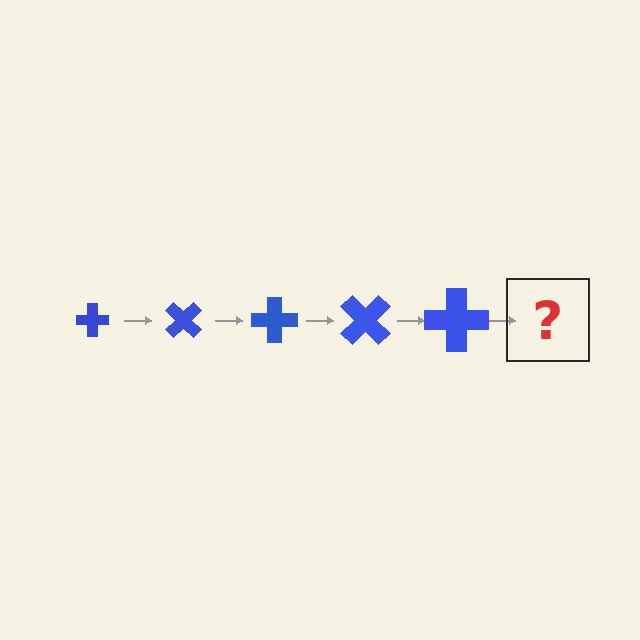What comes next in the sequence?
The next element should be a cross, larger than the previous one and rotated 225 degrees from the start.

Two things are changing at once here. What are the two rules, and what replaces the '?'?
The two rules are that the cross grows larger each step and it rotates 45 degrees each step. The '?' should be a cross, larger than the previous one and rotated 225 degrees from the start.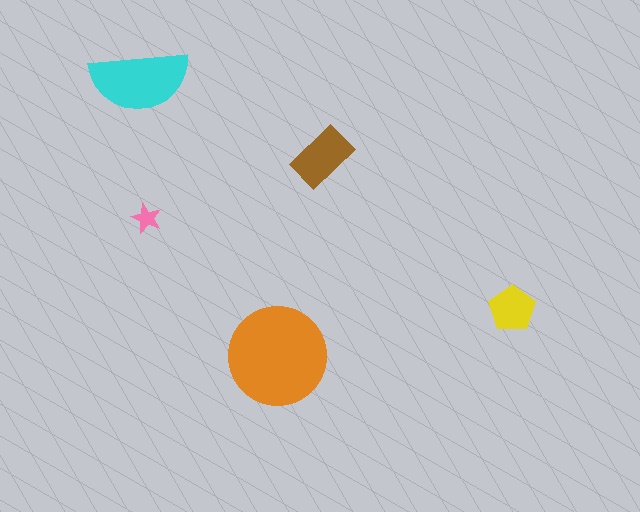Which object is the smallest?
The pink star.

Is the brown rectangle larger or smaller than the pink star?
Larger.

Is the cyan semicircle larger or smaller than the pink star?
Larger.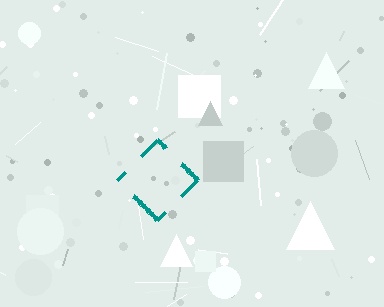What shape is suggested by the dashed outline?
The dashed outline suggests a diamond.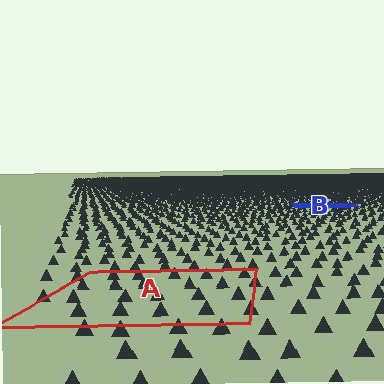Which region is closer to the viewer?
Region A is closer. The texture elements there are larger and more spread out.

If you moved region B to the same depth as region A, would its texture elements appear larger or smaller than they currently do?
They would appear larger. At a closer depth, the same texture elements are projected at a bigger on-screen size.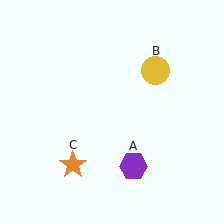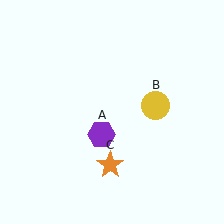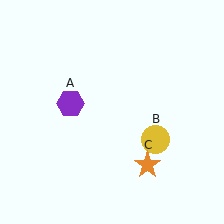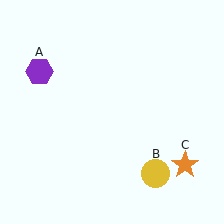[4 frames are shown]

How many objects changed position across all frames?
3 objects changed position: purple hexagon (object A), yellow circle (object B), orange star (object C).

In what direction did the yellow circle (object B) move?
The yellow circle (object B) moved down.